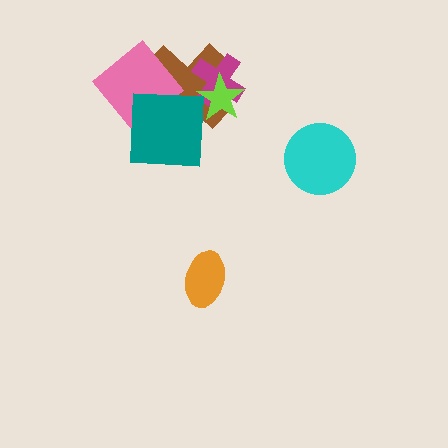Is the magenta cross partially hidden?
Yes, it is partially covered by another shape.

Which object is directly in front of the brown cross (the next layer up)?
The magenta cross is directly in front of the brown cross.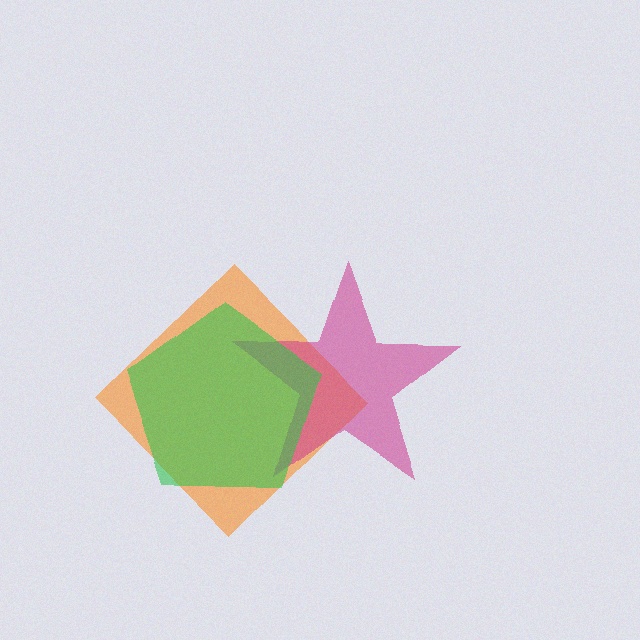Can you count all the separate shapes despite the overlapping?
Yes, there are 3 separate shapes.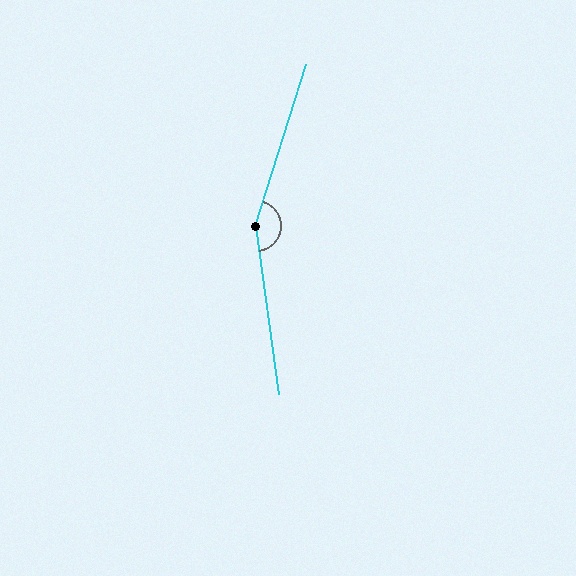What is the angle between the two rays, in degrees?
Approximately 155 degrees.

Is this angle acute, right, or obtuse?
It is obtuse.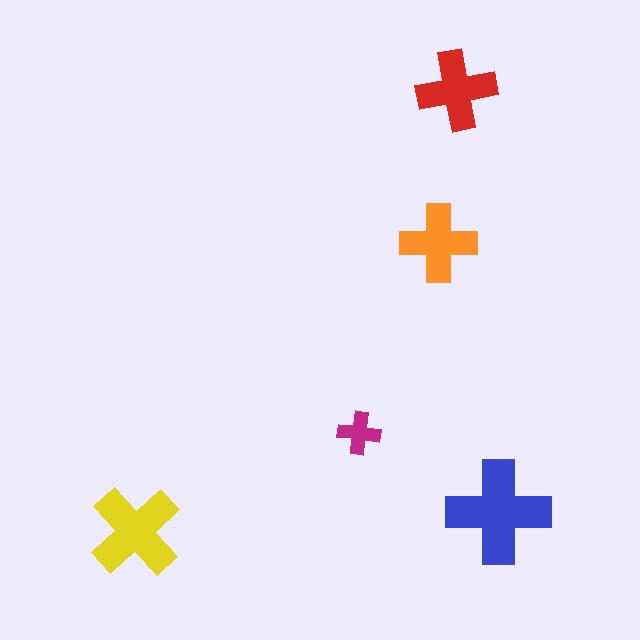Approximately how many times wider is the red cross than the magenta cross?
About 2 times wider.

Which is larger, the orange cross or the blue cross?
The blue one.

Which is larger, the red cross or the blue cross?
The blue one.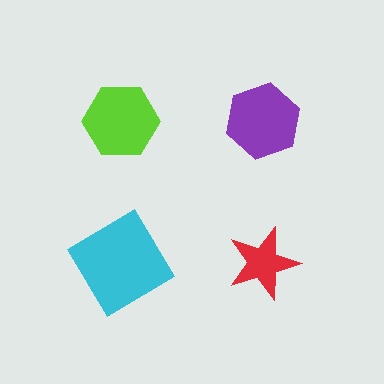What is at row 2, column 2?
A red star.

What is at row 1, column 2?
A purple hexagon.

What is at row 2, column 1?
A cyan diamond.